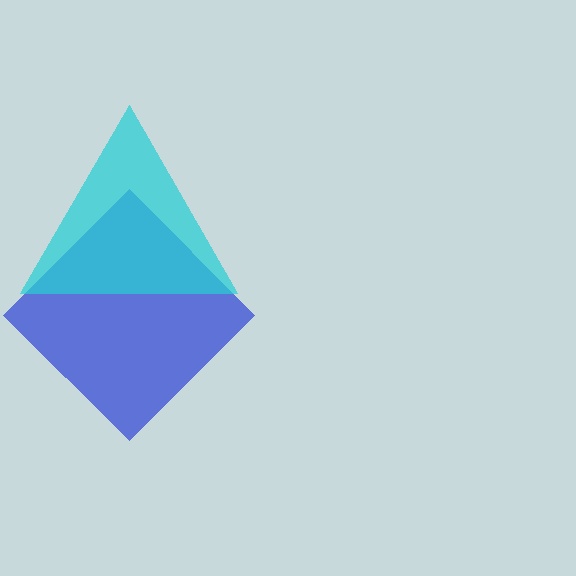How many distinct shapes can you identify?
There are 2 distinct shapes: a blue diamond, a cyan triangle.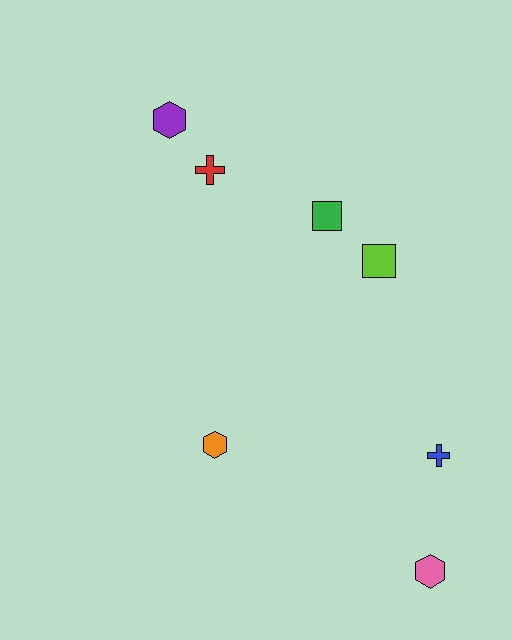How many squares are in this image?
There are 2 squares.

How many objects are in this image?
There are 7 objects.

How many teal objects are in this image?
There are no teal objects.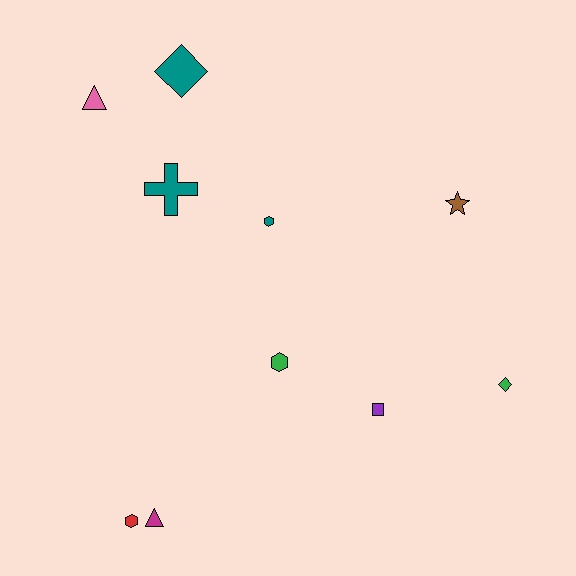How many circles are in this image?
There are no circles.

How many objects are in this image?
There are 10 objects.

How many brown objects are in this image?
There is 1 brown object.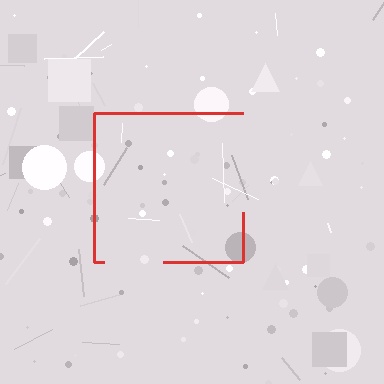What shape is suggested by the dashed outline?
The dashed outline suggests a square.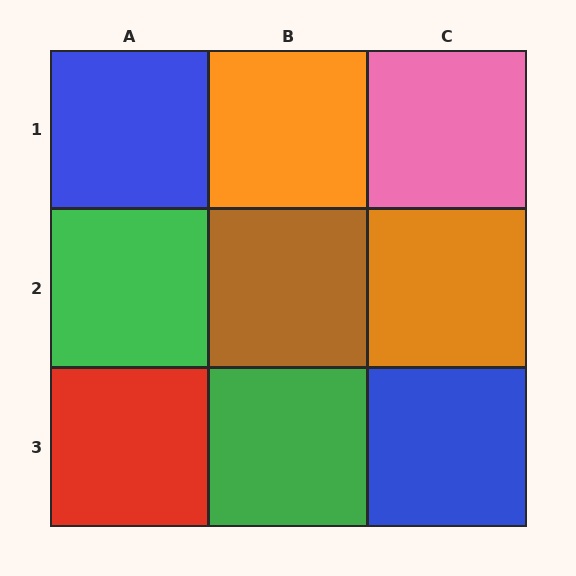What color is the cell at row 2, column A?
Green.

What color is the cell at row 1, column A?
Blue.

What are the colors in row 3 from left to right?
Red, green, blue.